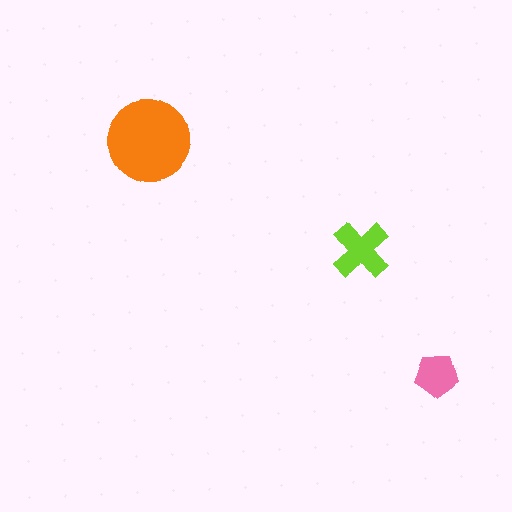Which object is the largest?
The orange circle.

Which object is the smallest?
The pink pentagon.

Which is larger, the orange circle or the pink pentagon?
The orange circle.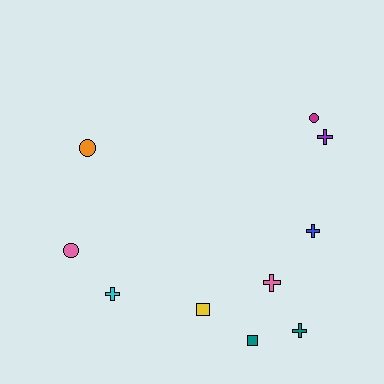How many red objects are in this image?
There are no red objects.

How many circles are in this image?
There are 3 circles.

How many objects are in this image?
There are 10 objects.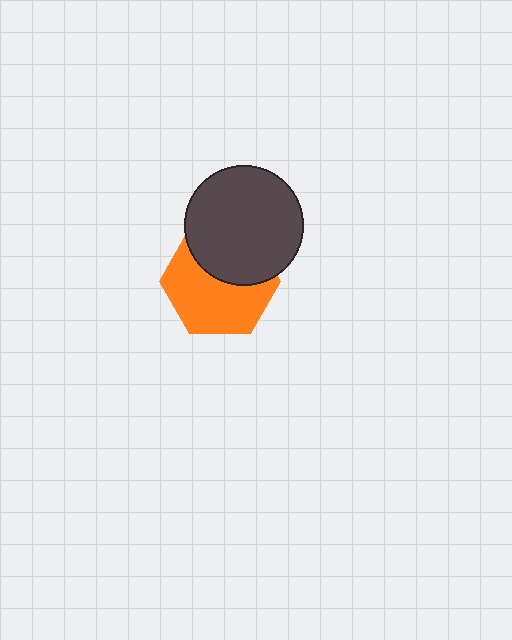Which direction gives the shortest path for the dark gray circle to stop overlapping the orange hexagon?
Moving up gives the shortest separation.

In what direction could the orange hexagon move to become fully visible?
The orange hexagon could move down. That would shift it out from behind the dark gray circle entirely.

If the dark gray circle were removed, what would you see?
You would see the complete orange hexagon.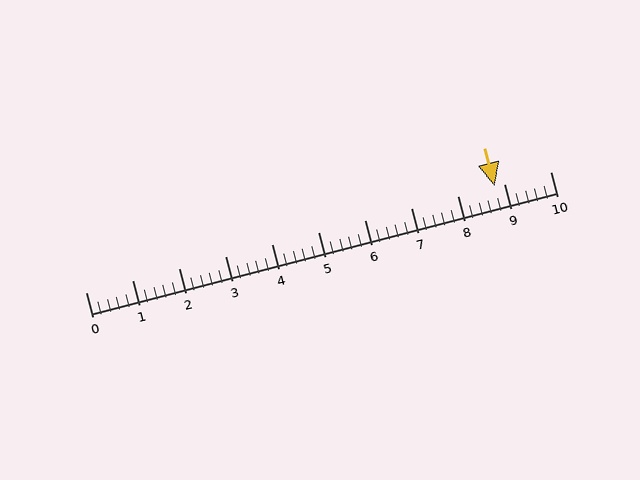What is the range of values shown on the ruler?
The ruler shows values from 0 to 10.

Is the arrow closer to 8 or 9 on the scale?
The arrow is closer to 9.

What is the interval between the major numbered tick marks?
The major tick marks are spaced 1 units apart.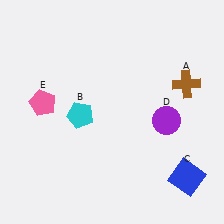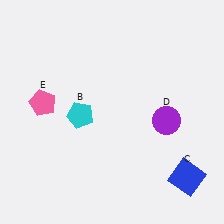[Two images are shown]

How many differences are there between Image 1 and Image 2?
There is 1 difference between the two images.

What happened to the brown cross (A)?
The brown cross (A) was removed in Image 2. It was in the top-right area of Image 1.